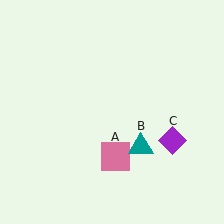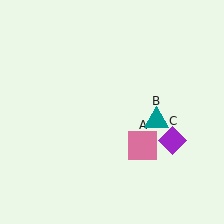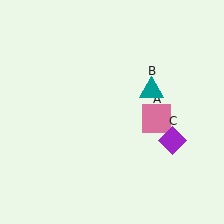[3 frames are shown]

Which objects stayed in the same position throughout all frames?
Purple diamond (object C) remained stationary.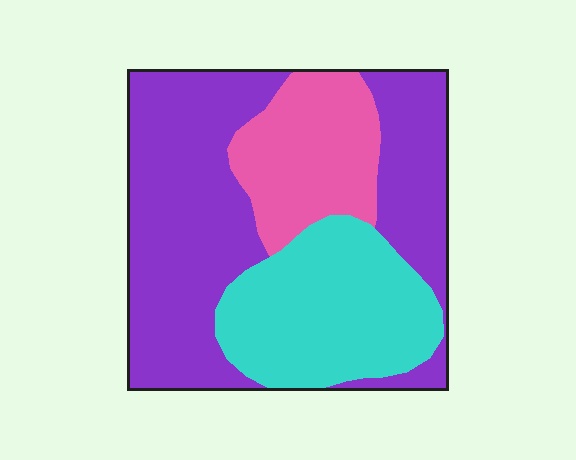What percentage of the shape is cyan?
Cyan takes up about one quarter (1/4) of the shape.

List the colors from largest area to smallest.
From largest to smallest: purple, cyan, pink.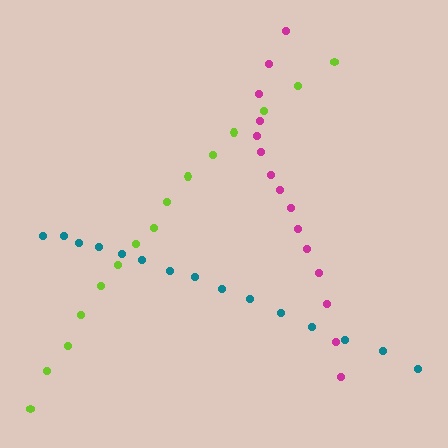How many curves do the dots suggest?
There are 3 distinct paths.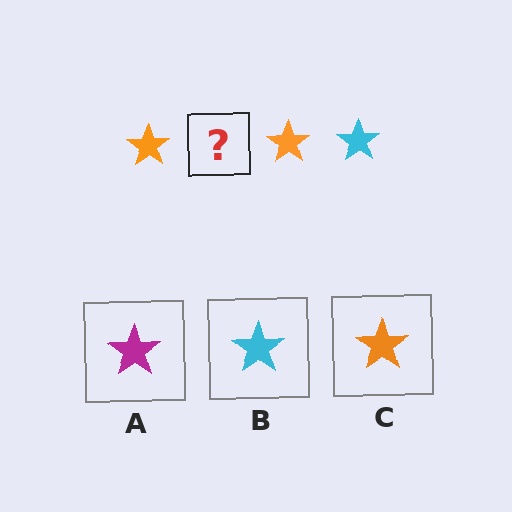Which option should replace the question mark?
Option B.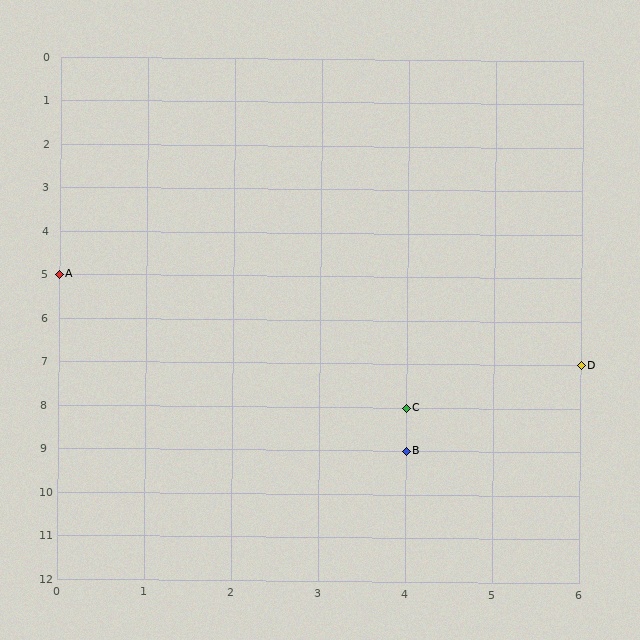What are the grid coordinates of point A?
Point A is at grid coordinates (0, 5).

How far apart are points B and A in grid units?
Points B and A are 4 columns and 4 rows apart (about 5.7 grid units diagonally).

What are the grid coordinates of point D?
Point D is at grid coordinates (6, 7).